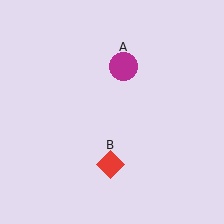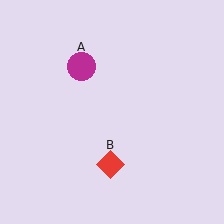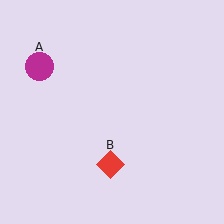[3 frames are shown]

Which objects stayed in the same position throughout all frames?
Red diamond (object B) remained stationary.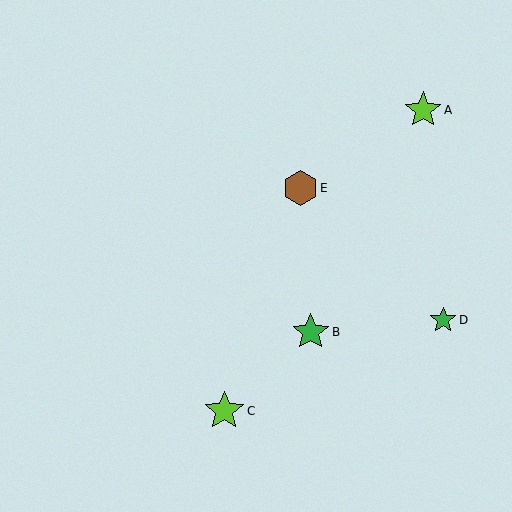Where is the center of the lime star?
The center of the lime star is at (423, 110).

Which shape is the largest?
The lime star (labeled C) is the largest.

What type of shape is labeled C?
Shape C is a lime star.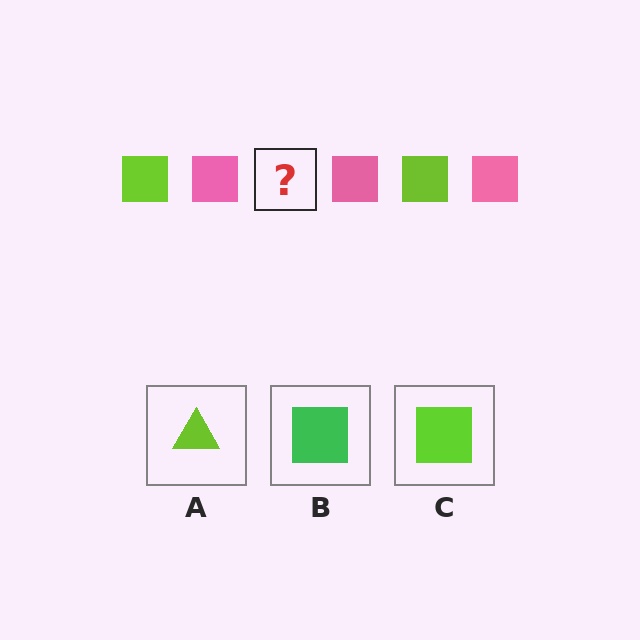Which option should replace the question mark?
Option C.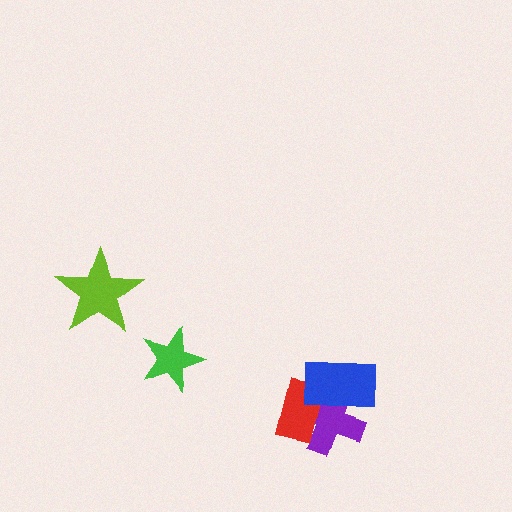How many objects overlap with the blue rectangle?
2 objects overlap with the blue rectangle.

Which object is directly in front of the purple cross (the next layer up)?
The red rectangle is directly in front of the purple cross.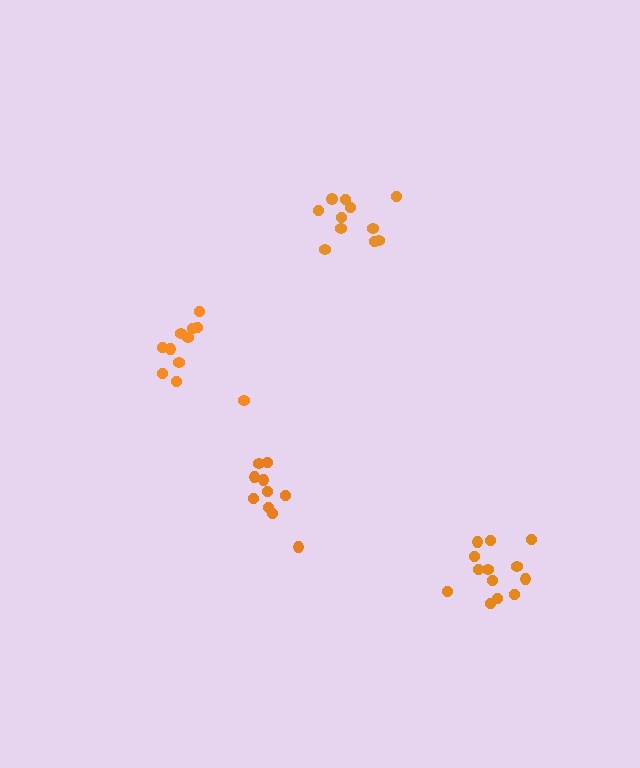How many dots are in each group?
Group 1: 11 dots, Group 2: 11 dots, Group 3: 10 dots, Group 4: 13 dots (45 total).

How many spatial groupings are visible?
There are 4 spatial groupings.